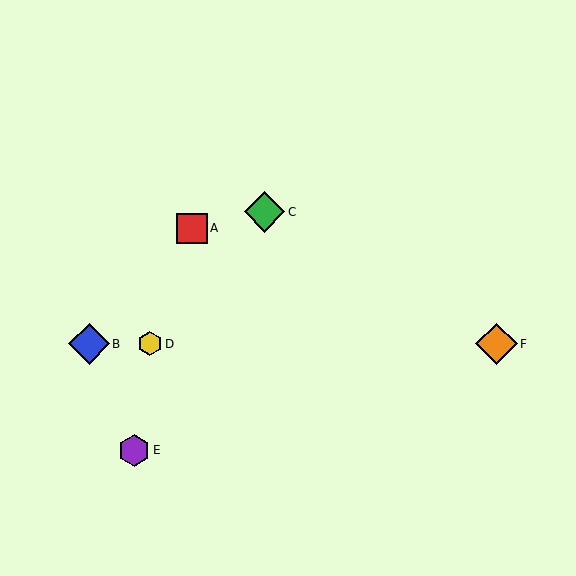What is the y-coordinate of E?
Object E is at y≈450.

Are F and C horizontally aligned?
No, F is at y≈344 and C is at y≈212.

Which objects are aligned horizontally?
Objects B, D, F are aligned horizontally.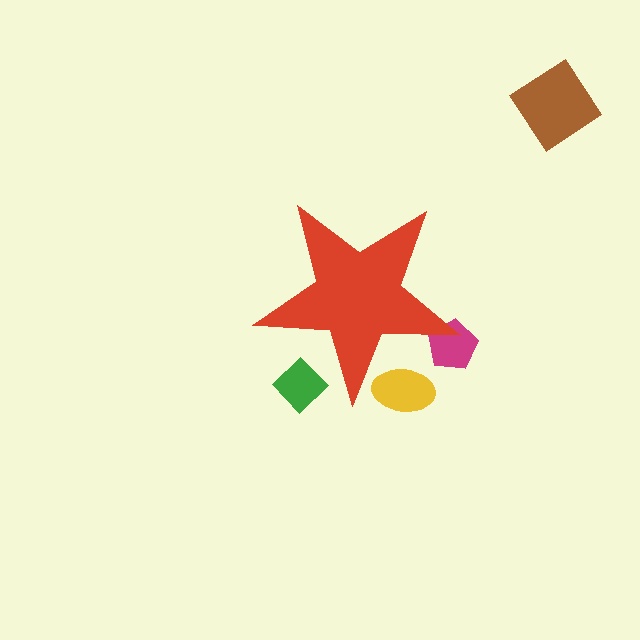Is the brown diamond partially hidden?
No, the brown diamond is fully visible.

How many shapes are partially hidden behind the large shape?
3 shapes are partially hidden.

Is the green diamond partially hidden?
Yes, the green diamond is partially hidden behind the red star.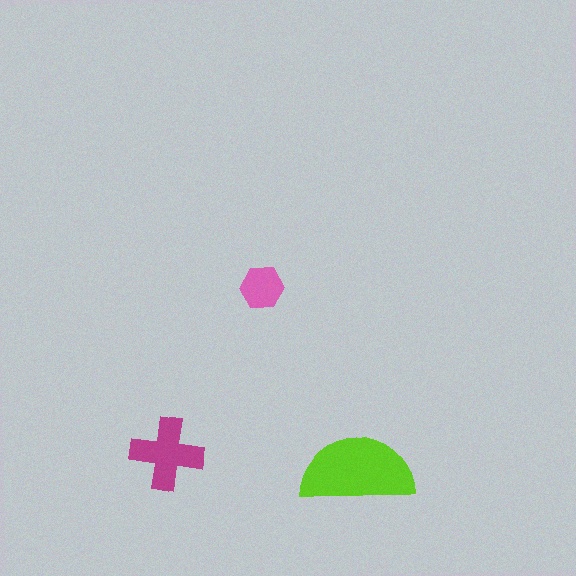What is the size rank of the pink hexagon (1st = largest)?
3rd.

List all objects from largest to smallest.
The lime semicircle, the magenta cross, the pink hexagon.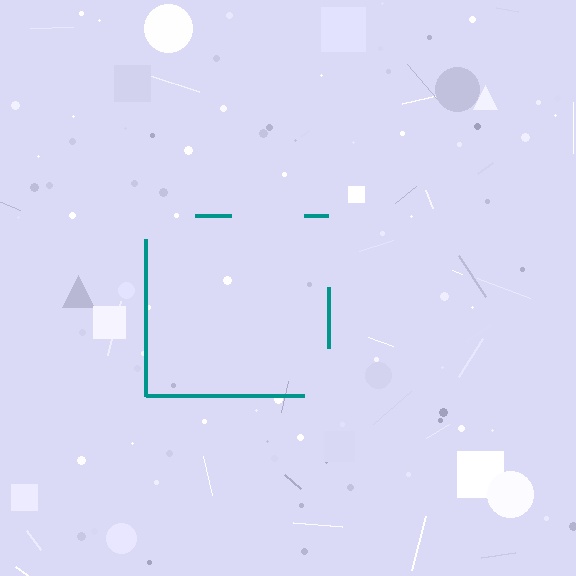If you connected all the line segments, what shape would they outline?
They would outline a square.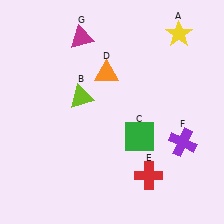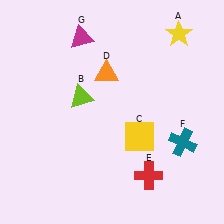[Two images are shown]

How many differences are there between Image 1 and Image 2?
There are 2 differences between the two images.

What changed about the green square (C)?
In Image 1, C is green. In Image 2, it changed to yellow.